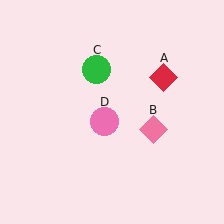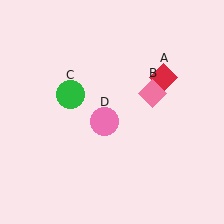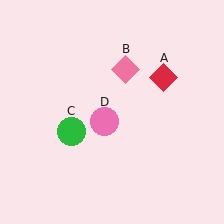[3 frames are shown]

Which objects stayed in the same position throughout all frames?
Red diamond (object A) and pink circle (object D) remained stationary.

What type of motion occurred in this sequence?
The pink diamond (object B), green circle (object C) rotated counterclockwise around the center of the scene.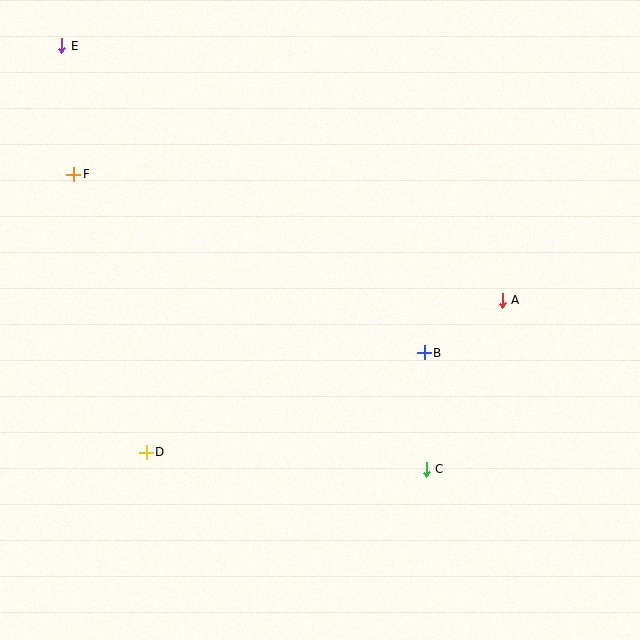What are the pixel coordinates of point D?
Point D is at (146, 452).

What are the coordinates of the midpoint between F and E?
The midpoint between F and E is at (68, 110).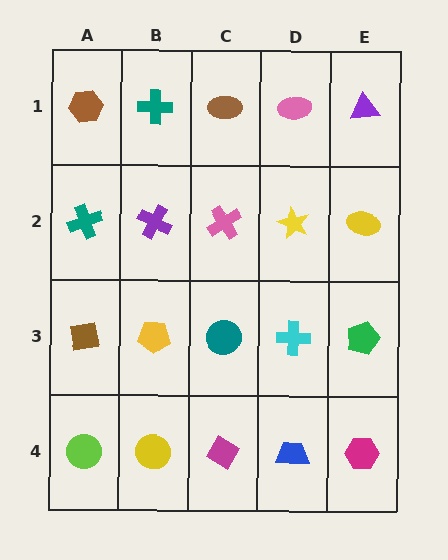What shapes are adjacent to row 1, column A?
A teal cross (row 2, column A), a teal cross (row 1, column B).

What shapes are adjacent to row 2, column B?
A teal cross (row 1, column B), a yellow pentagon (row 3, column B), a teal cross (row 2, column A), a pink cross (row 2, column C).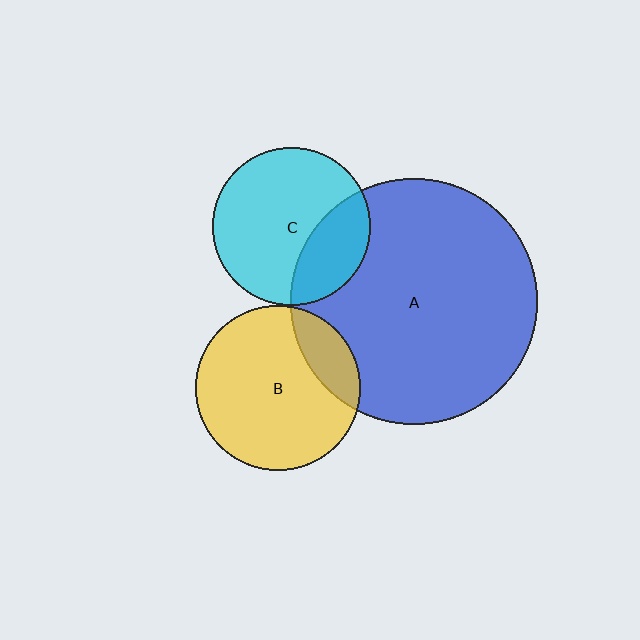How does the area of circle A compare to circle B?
Approximately 2.2 times.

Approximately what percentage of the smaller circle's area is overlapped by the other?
Approximately 30%.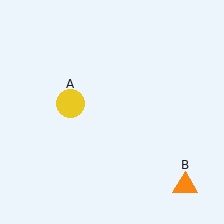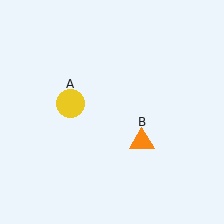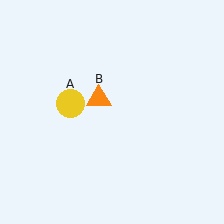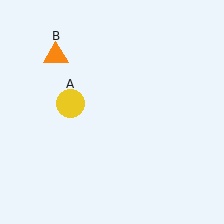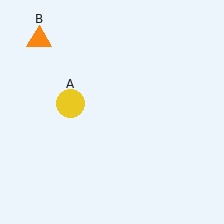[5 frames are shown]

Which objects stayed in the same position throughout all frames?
Yellow circle (object A) remained stationary.